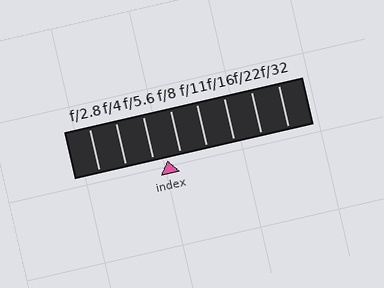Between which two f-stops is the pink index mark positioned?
The index mark is between f/5.6 and f/8.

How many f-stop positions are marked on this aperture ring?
There are 8 f-stop positions marked.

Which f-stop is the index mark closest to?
The index mark is closest to f/8.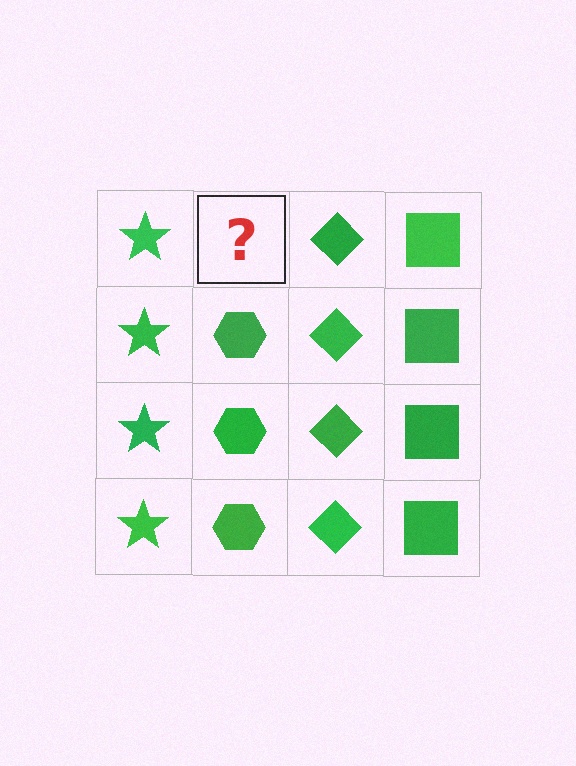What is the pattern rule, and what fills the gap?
The rule is that each column has a consistent shape. The gap should be filled with a green hexagon.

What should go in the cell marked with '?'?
The missing cell should contain a green hexagon.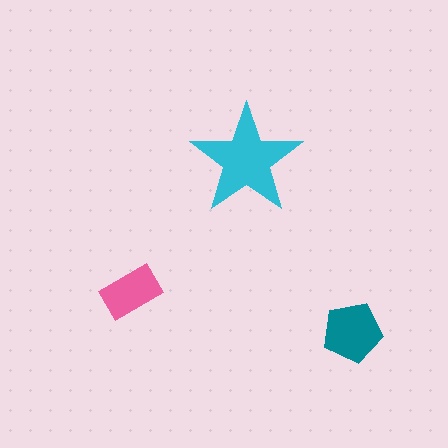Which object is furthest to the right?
The teal pentagon is rightmost.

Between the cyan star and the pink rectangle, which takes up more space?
The cyan star.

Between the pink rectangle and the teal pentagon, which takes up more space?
The teal pentagon.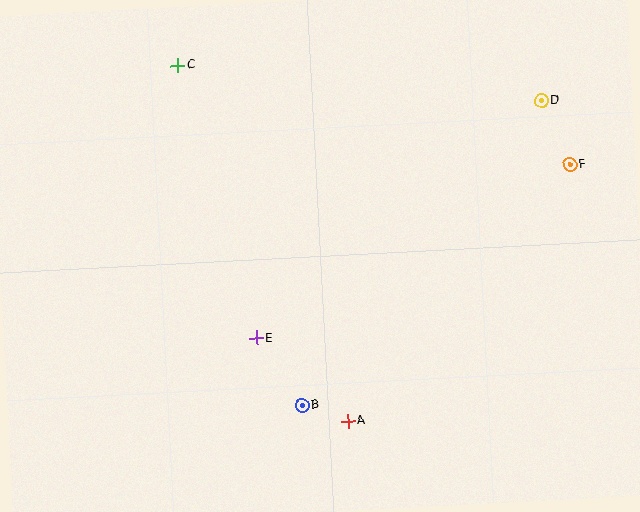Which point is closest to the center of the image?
Point E at (256, 338) is closest to the center.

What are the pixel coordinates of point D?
Point D is at (541, 100).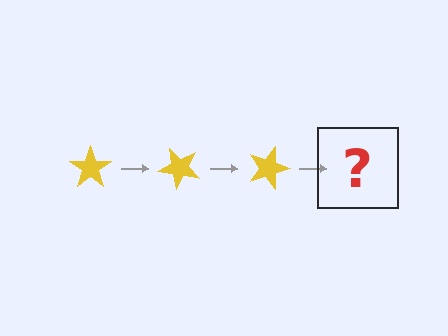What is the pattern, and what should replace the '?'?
The pattern is that the star rotates 45 degrees each step. The '?' should be a yellow star rotated 135 degrees.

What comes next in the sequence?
The next element should be a yellow star rotated 135 degrees.